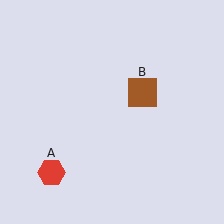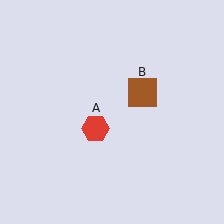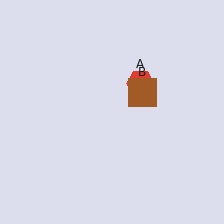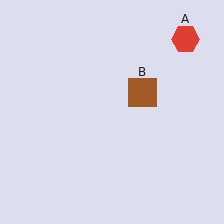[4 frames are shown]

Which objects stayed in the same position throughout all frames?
Brown square (object B) remained stationary.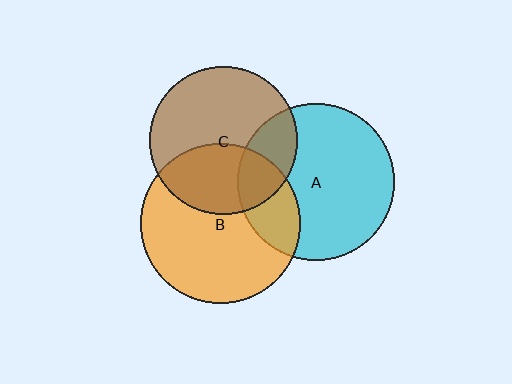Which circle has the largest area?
Circle B (orange).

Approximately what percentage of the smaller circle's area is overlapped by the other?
Approximately 40%.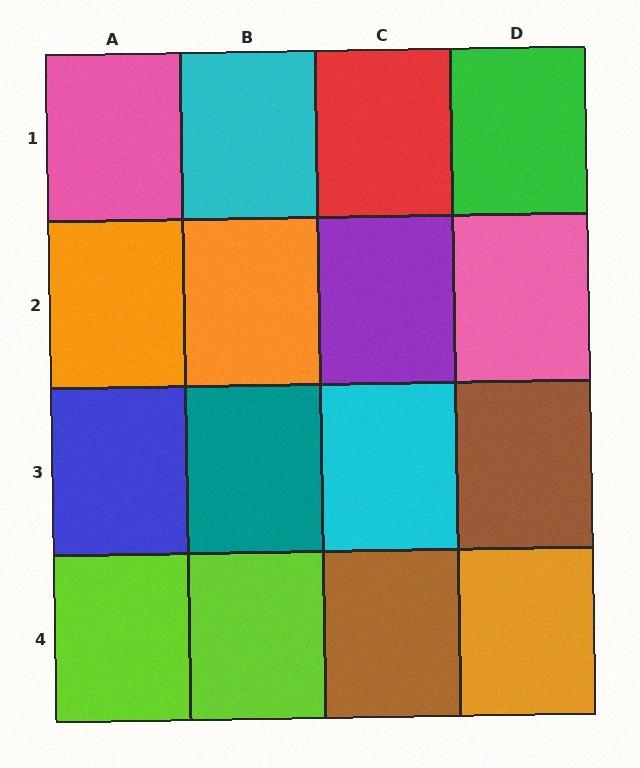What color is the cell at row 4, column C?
Brown.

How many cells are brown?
2 cells are brown.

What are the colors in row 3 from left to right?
Blue, teal, cyan, brown.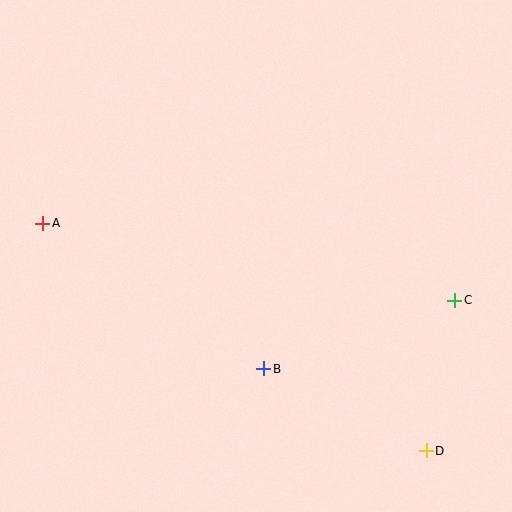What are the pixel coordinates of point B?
Point B is at (264, 369).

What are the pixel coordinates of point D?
Point D is at (426, 451).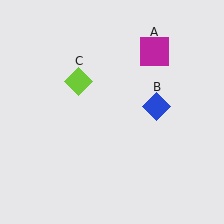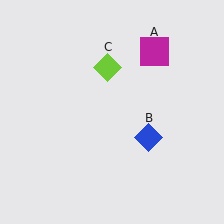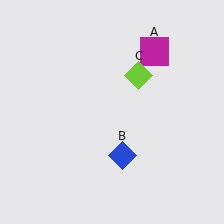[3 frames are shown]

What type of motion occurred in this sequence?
The blue diamond (object B), lime diamond (object C) rotated clockwise around the center of the scene.